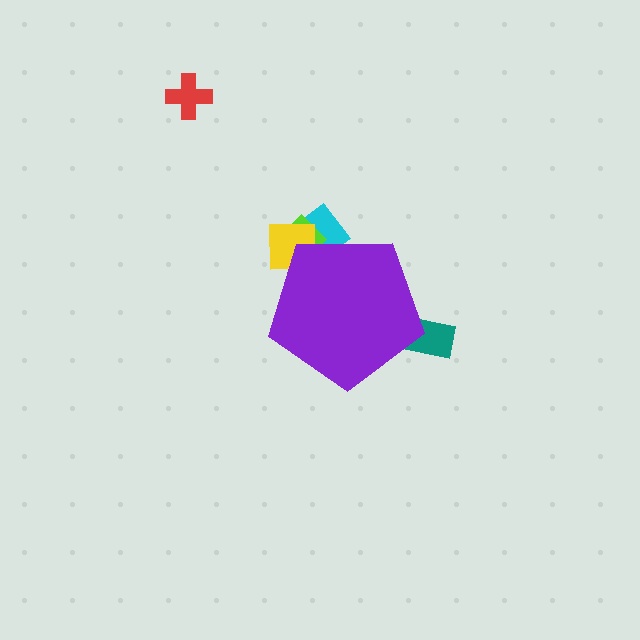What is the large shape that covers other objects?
A purple pentagon.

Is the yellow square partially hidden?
Yes, the yellow square is partially hidden behind the purple pentagon.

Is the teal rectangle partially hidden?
Yes, the teal rectangle is partially hidden behind the purple pentagon.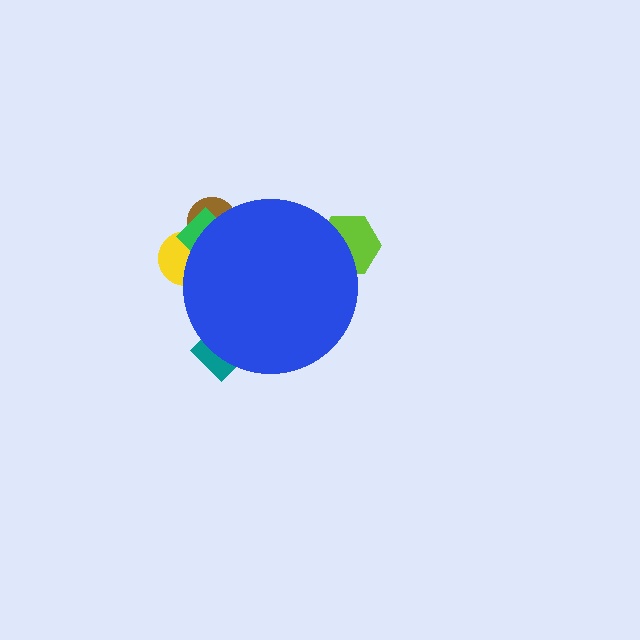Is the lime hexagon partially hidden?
Yes, the lime hexagon is partially hidden behind the blue circle.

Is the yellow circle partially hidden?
Yes, the yellow circle is partially hidden behind the blue circle.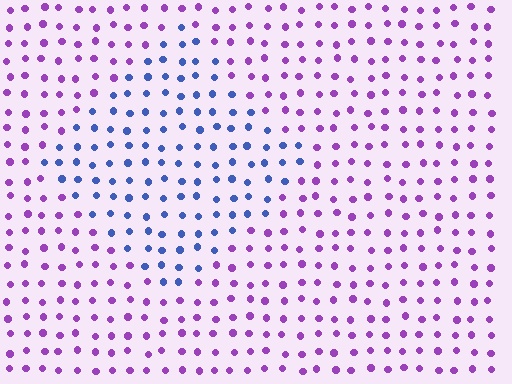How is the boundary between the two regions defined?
The boundary is defined purely by a slight shift in hue (about 58 degrees). Spacing, size, and orientation are identical on both sides.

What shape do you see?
I see a diamond.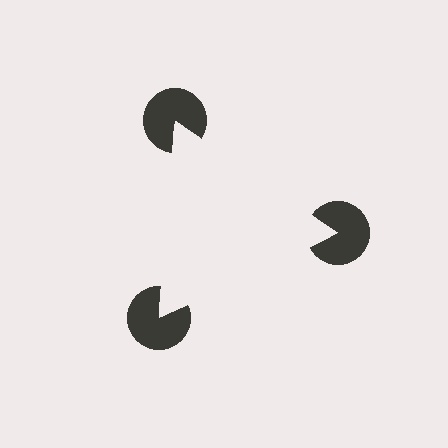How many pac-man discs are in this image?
There are 3 — one at each vertex of the illusory triangle.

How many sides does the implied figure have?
3 sides.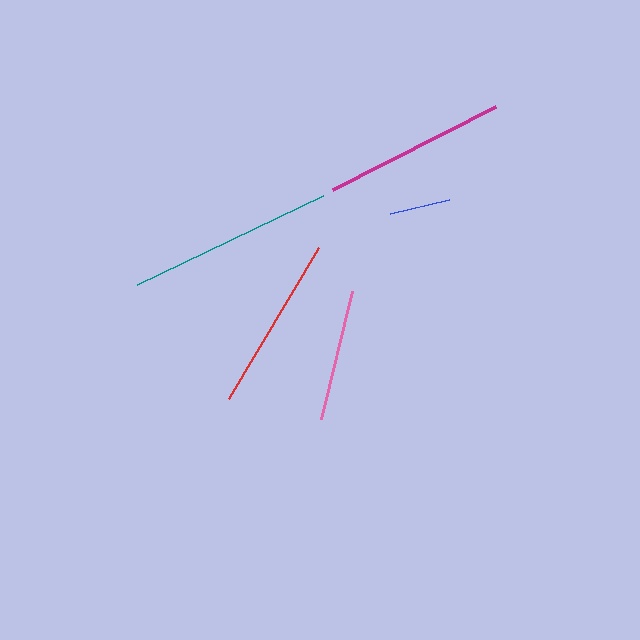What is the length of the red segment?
The red segment is approximately 175 pixels long.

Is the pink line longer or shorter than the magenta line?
The magenta line is longer than the pink line.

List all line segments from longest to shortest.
From longest to shortest: teal, magenta, red, pink, blue.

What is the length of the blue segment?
The blue segment is approximately 60 pixels long.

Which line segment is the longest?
The teal line is the longest at approximately 206 pixels.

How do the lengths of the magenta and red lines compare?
The magenta and red lines are approximately the same length.